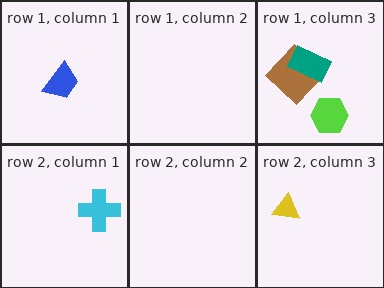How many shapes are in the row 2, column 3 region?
1.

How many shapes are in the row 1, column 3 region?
3.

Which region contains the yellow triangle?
The row 2, column 3 region.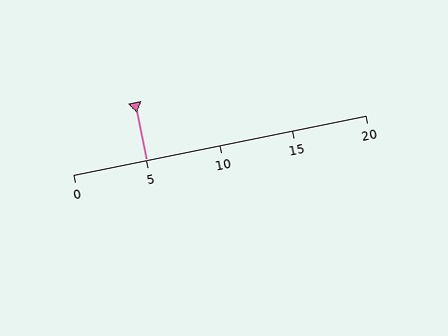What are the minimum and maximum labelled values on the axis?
The axis runs from 0 to 20.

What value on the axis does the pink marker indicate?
The marker indicates approximately 5.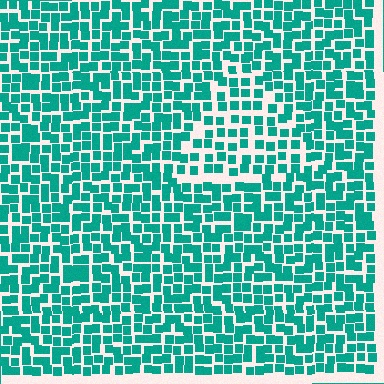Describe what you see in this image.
The image contains small teal elements arranged at two different densities. A triangle-shaped region is visible where the elements are less densely packed than the surrounding area.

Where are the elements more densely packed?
The elements are more densely packed outside the triangle boundary.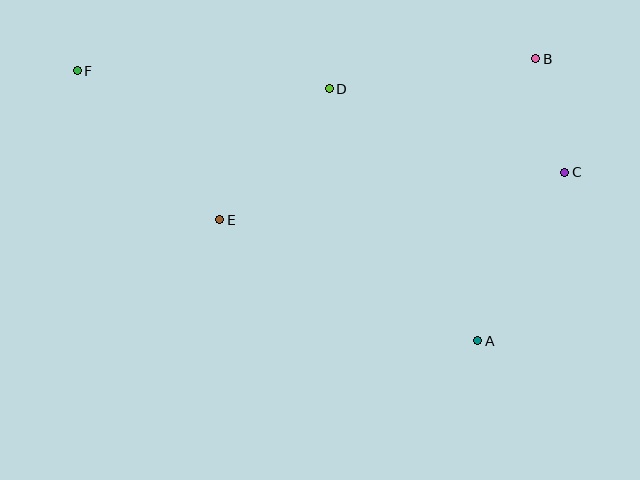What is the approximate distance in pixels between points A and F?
The distance between A and F is approximately 483 pixels.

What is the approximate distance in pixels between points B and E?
The distance between B and E is approximately 355 pixels.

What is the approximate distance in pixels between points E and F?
The distance between E and F is approximately 206 pixels.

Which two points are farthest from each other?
Points C and F are farthest from each other.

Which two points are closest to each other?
Points B and C are closest to each other.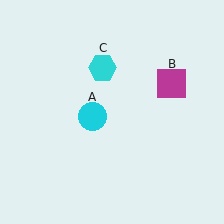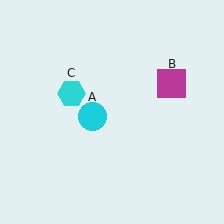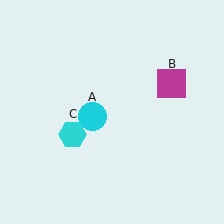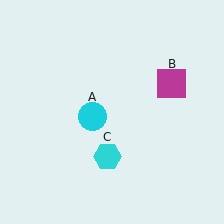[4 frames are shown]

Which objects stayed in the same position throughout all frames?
Cyan circle (object A) and magenta square (object B) remained stationary.